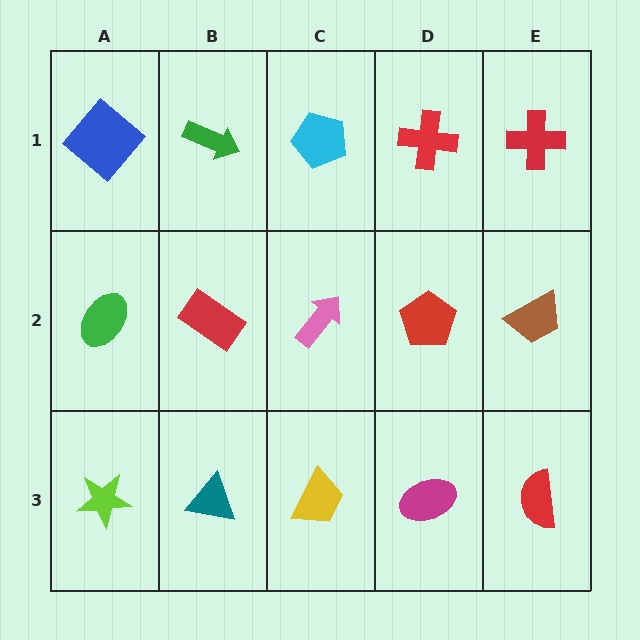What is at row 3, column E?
A red semicircle.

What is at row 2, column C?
A pink arrow.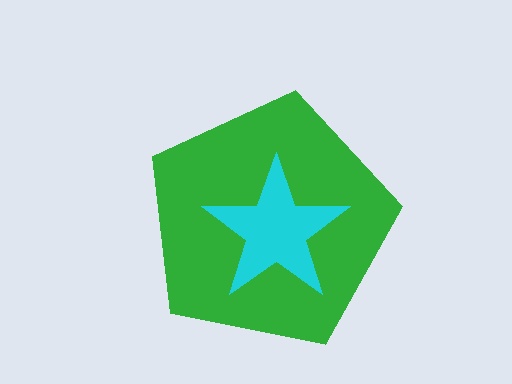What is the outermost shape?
The green pentagon.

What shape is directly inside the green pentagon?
The cyan star.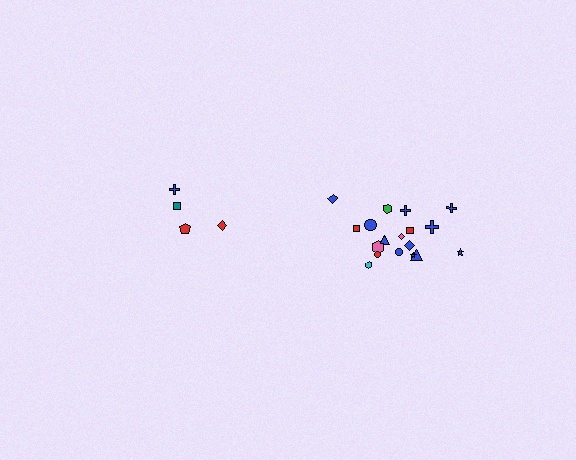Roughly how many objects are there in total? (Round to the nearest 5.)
Roughly 20 objects in total.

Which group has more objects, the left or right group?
The right group.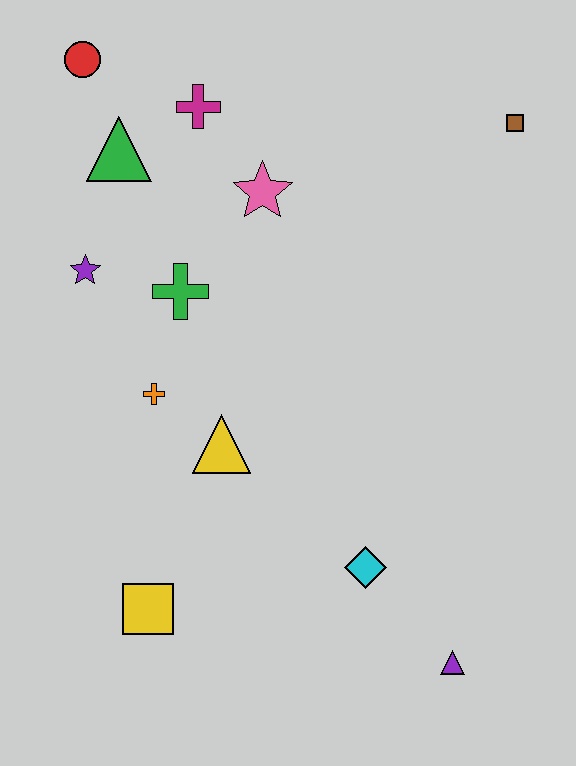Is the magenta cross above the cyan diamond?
Yes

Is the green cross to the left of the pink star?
Yes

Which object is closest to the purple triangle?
The cyan diamond is closest to the purple triangle.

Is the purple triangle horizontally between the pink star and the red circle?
No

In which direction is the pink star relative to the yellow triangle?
The pink star is above the yellow triangle.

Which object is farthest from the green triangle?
The purple triangle is farthest from the green triangle.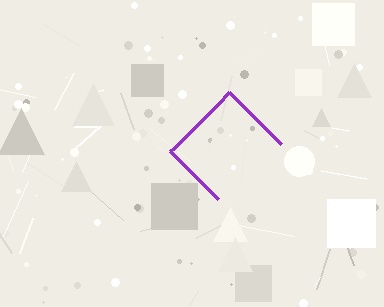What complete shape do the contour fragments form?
The contour fragments form a diamond.